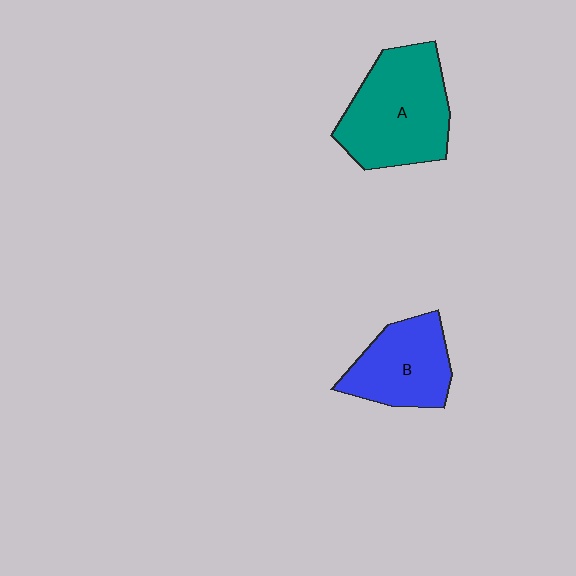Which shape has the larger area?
Shape A (teal).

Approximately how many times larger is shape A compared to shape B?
Approximately 1.4 times.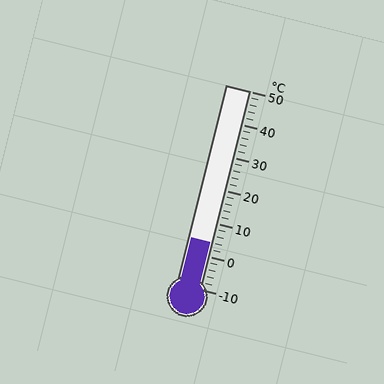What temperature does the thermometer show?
The thermometer shows approximately 4°C.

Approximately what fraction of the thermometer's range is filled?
The thermometer is filled to approximately 25% of its range.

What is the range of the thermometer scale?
The thermometer scale ranges from -10°C to 50°C.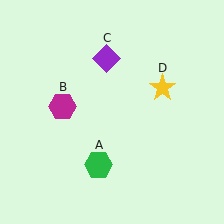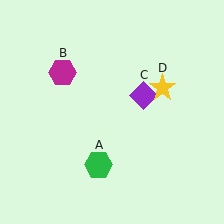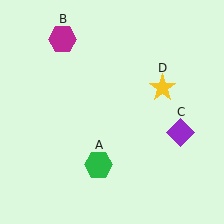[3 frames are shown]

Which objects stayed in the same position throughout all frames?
Green hexagon (object A) and yellow star (object D) remained stationary.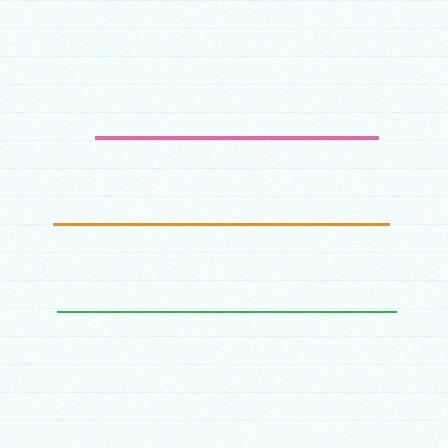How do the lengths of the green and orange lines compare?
The green and orange lines are approximately the same length.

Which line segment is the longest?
The green line is the longest at approximately 339 pixels.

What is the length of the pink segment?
The pink segment is approximately 283 pixels long.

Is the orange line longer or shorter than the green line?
The green line is longer than the orange line.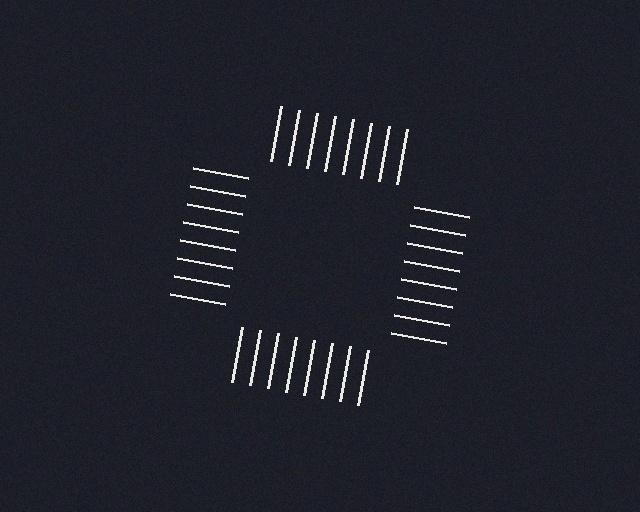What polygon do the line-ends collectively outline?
An illusory square — the line segments terminate on its edges but no continuous stroke is drawn.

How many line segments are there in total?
32 — 8 along each of the 4 edges.